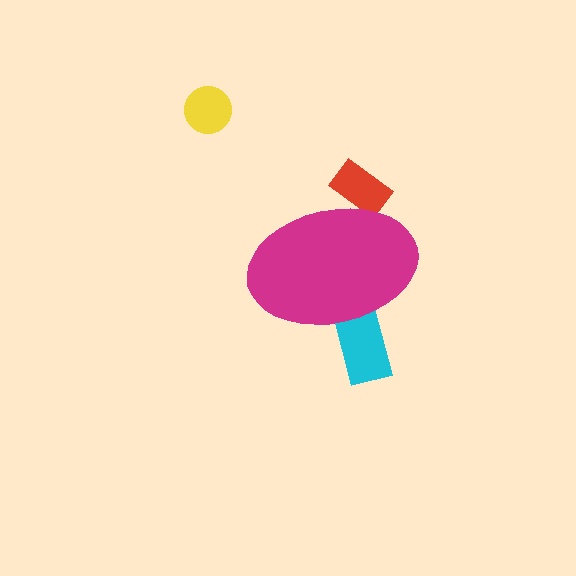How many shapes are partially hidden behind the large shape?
2 shapes are partially hidden.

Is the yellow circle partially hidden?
No, the yellow circle is fully visible.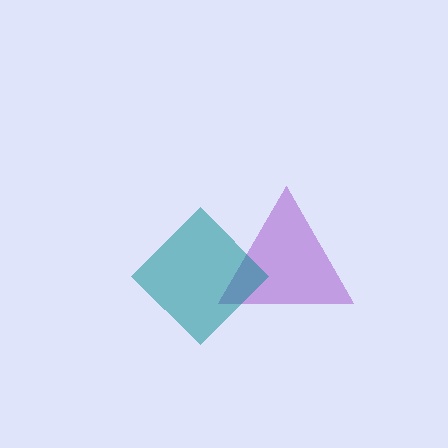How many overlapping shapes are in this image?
There are 2 overlapping shapes in the image.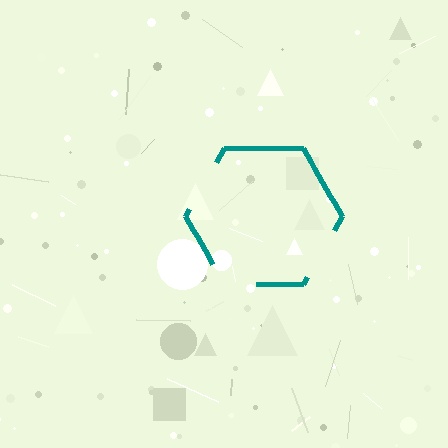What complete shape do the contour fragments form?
The contour fragments form a hexagon.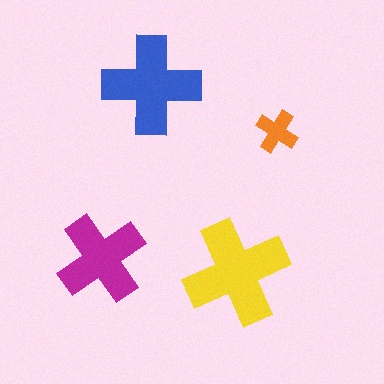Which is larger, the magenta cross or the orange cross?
The magenta one.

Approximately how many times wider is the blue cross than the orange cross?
About 2.5 times wider.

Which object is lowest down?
The yellow cross is bottommost.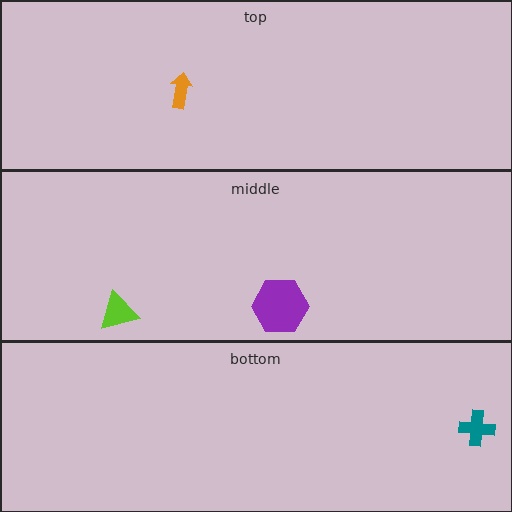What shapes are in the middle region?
The purple hexagon, the lime triangle.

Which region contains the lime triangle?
The middle region.